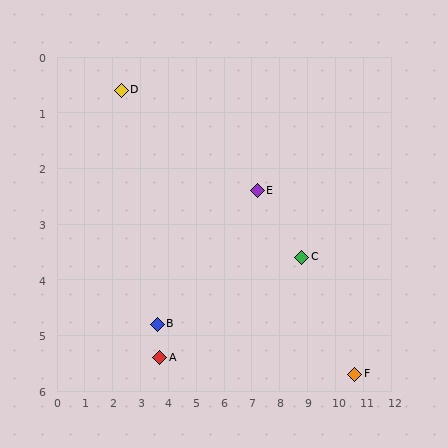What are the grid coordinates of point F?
Point F is at approximately (10.7, 5.7).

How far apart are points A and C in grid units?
Points A and C are about 5.4 grid units apart.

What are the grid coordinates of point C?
Point C is at approximately (8.8, 3.6).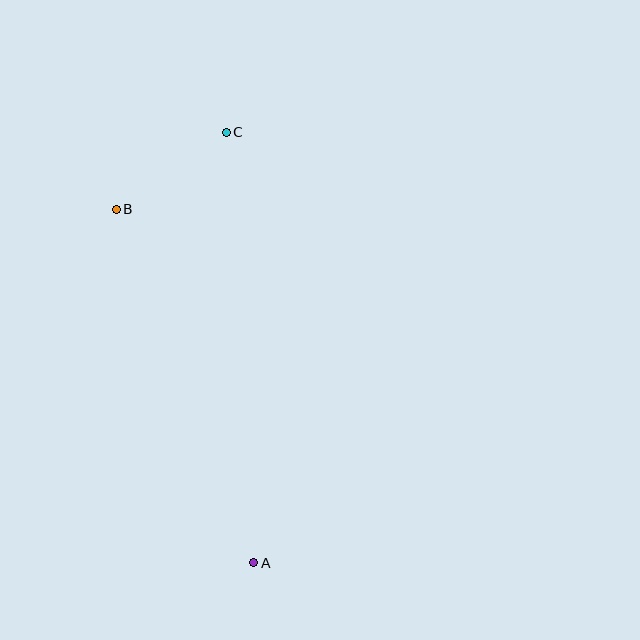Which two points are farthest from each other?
Points A and C are farthest from each other.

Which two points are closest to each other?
Points B and C are closest to each other.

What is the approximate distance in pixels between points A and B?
The distance between A and B is approximately 379 pixels.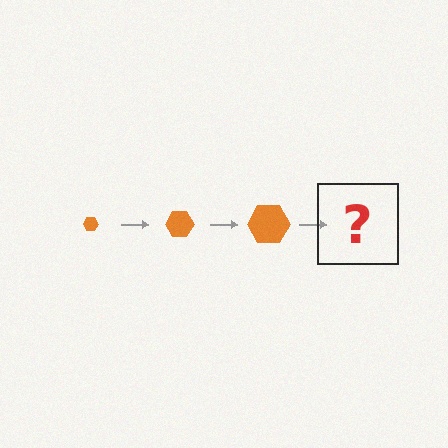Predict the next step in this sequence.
The next step is an orange hexagon, larger than the previous one.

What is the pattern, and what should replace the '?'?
The pattern is that the hexagon gets progressively larger each step. The '?' should be an orange hexagon, larger than the previous one.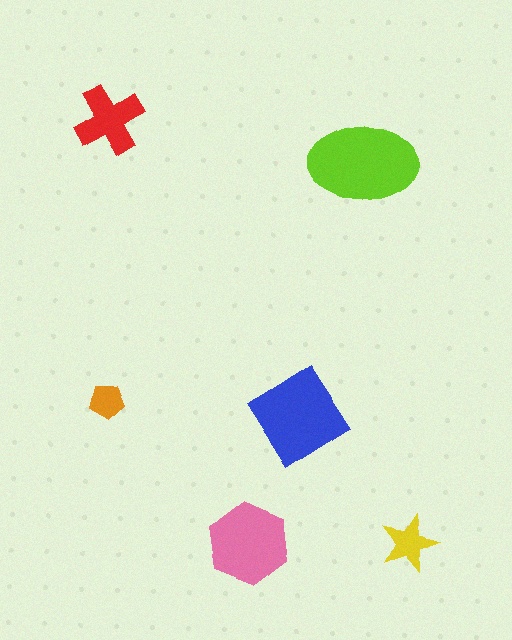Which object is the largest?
The lime ellipse.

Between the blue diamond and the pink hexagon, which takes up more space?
The blue diamond.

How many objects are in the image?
There are 6 objects in the image.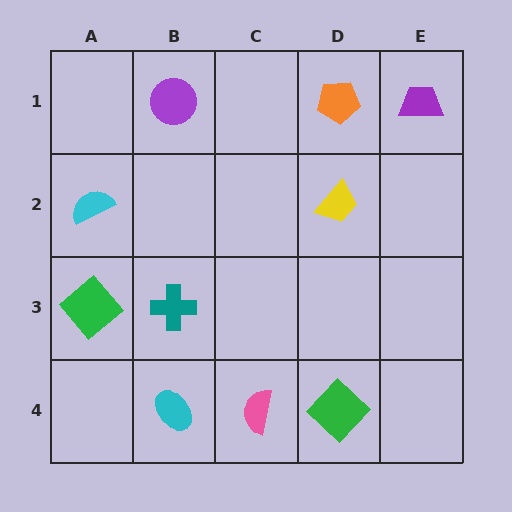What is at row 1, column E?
A purple trapezoid.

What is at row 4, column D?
A green diamond.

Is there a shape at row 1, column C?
No, that cell is empty.